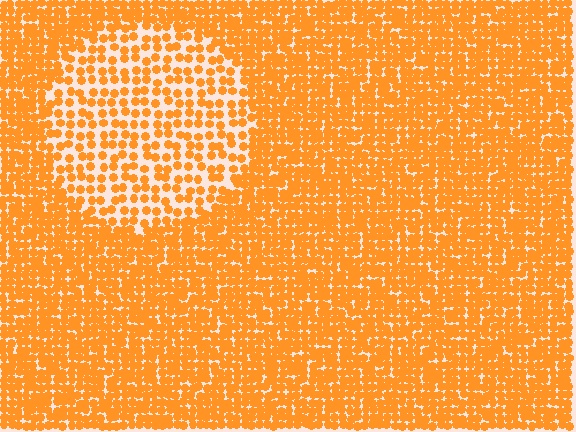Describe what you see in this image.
The image contains small orange elements arranged at two different densities. A circle-shaped region is visible where the elements are less densely packed than the surrounding area.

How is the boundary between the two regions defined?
The boundary is defined by a change in element density (approximately 2.1x ratio). All elements are the same color, size, and shape.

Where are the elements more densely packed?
The elements are more densely packed outside the circle boundary.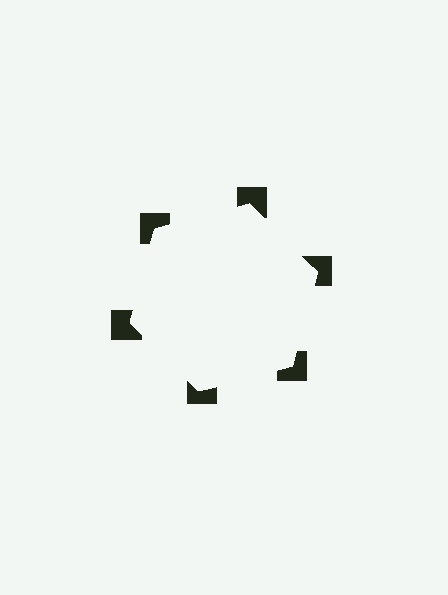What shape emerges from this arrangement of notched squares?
An illusory hexagon — its edges are inferred from the aligned wedge cuts in the notched squares, not physically drawn.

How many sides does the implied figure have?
6 sides.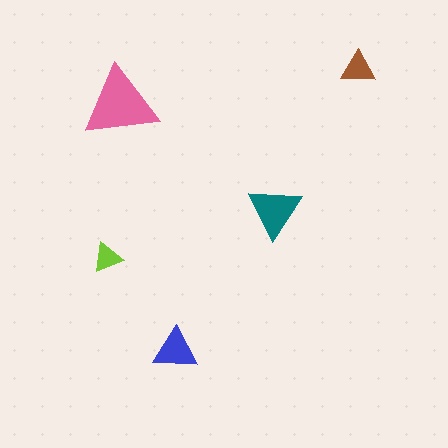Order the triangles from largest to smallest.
the pink one, the teal one, the blue one, the brown one, the lime one.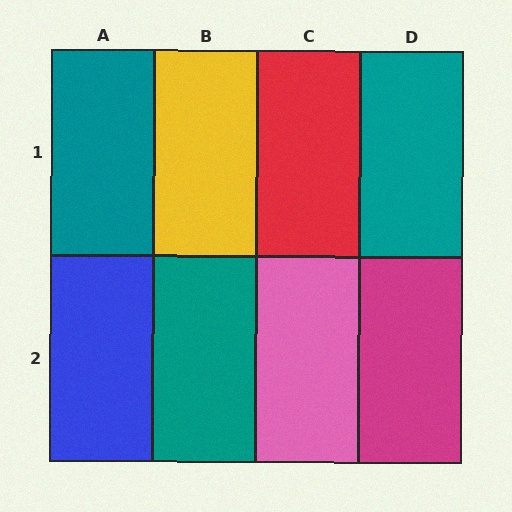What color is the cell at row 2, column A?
Blue.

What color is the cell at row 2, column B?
Teal.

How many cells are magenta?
1 cell is magenta.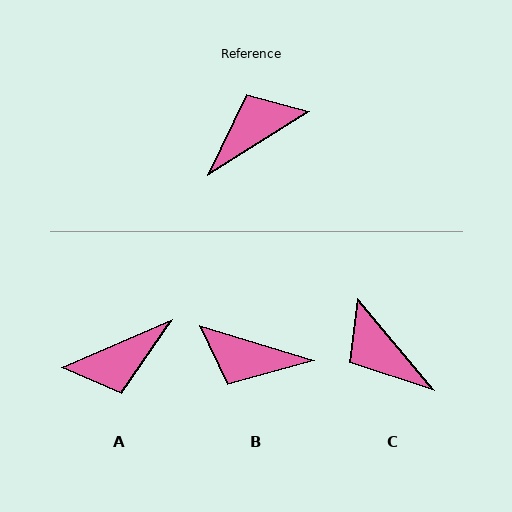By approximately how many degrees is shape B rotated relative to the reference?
Approximately 131 degrees counter-clockwise.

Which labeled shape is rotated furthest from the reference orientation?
A, about 171 degrees away.